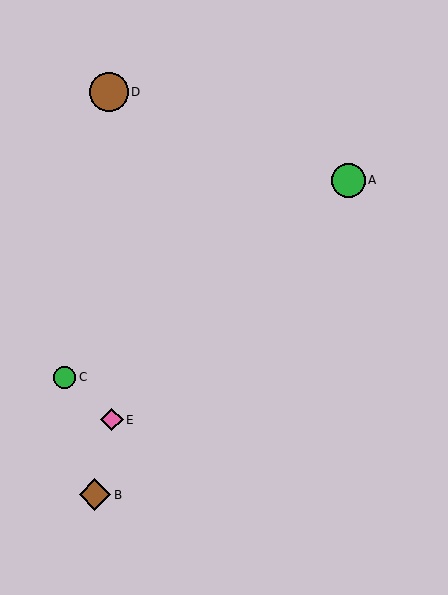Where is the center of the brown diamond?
The center of the brown diamond is at (95, 495).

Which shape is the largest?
The brown circle (labeled D) is the largest.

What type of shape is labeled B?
Shape B is a brown diamond.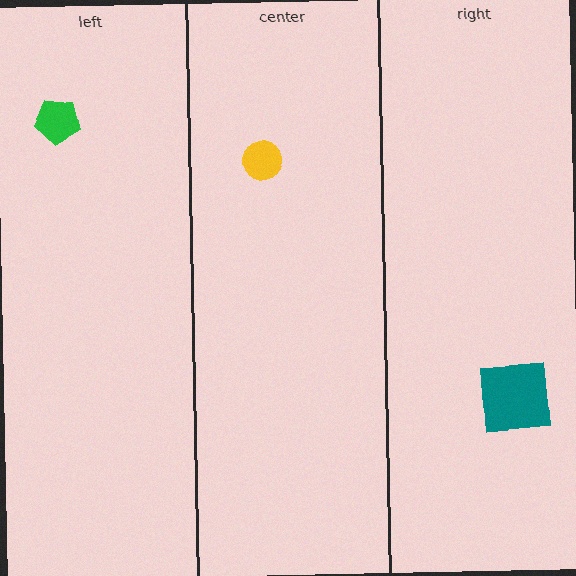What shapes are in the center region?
The yellow circle.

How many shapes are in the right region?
1.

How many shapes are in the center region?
1.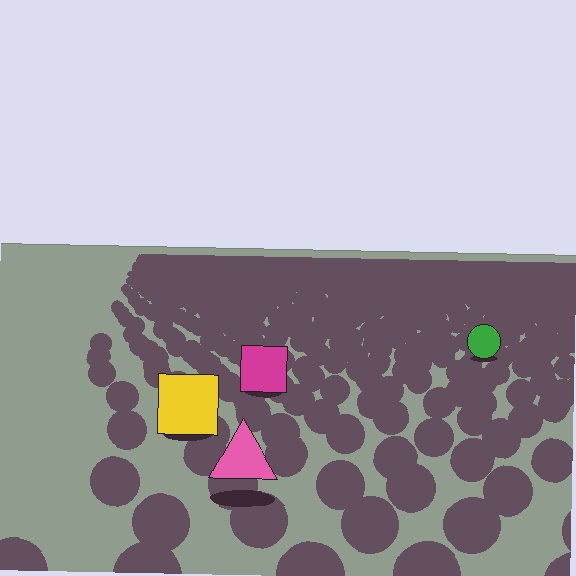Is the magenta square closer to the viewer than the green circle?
Yes. The magenta square is closer — you can tell from the texture gradient: the ground texture is coarser near it.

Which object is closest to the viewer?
The pink triangle is closest. The texture marks near it are larger and more spread out.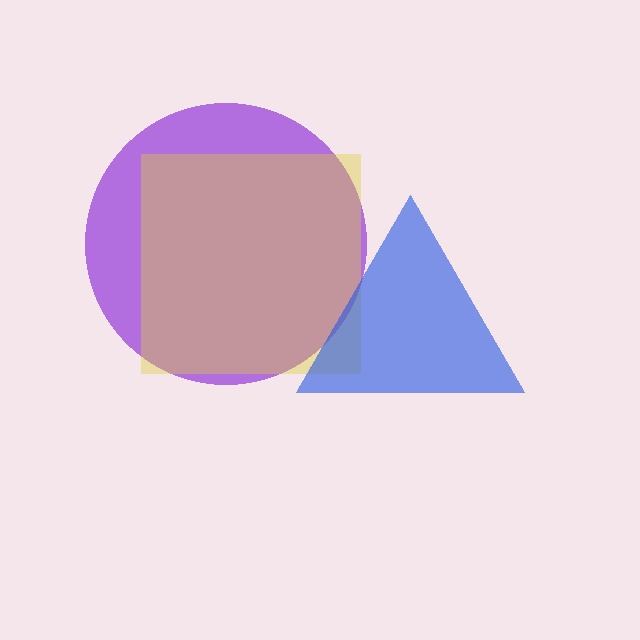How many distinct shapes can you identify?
There are 3 distinct shapes: a purple circle, a yellow square, a blue triangle.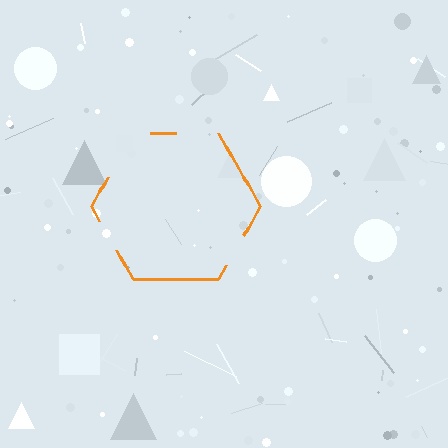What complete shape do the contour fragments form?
The contour fragments form a hexagon.